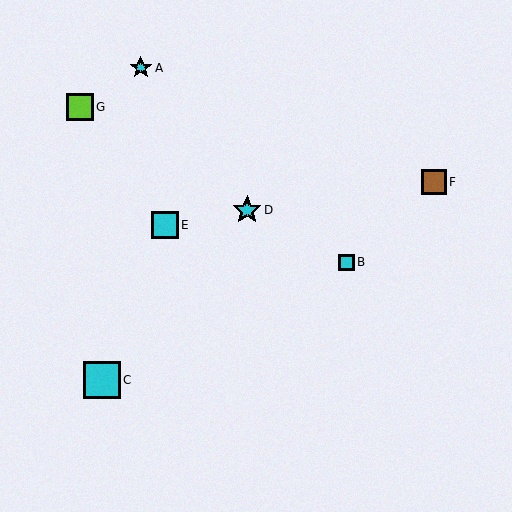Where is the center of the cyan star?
The center of the cyan star is at (247, 210).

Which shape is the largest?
The cyan square (labeled C) is the largest.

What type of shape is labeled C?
Shape C is a cyan square.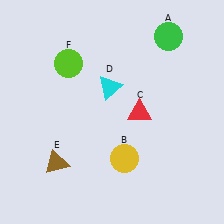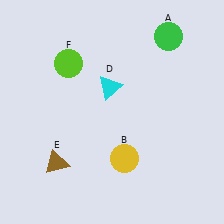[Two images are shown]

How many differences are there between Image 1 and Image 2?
There is 1 difference between the two images.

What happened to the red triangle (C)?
The red triangle (C) was removed in Image 2. It was in the bottom-right area of Image 1.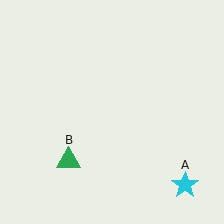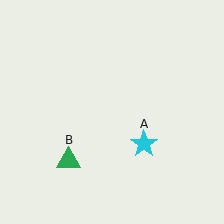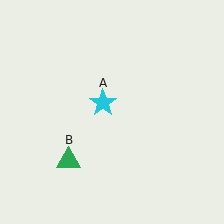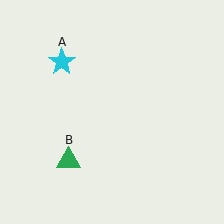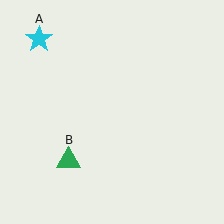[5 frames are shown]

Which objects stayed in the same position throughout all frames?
Green triangle (object B) remained stationary.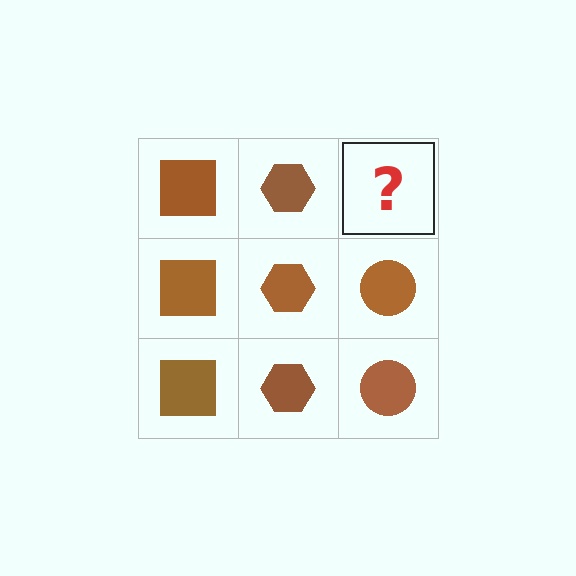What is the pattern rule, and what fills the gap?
The rule is that each column has a consistent shape. The gap should be filled with a brown circle.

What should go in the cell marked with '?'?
The missing cell should contain a brown circle.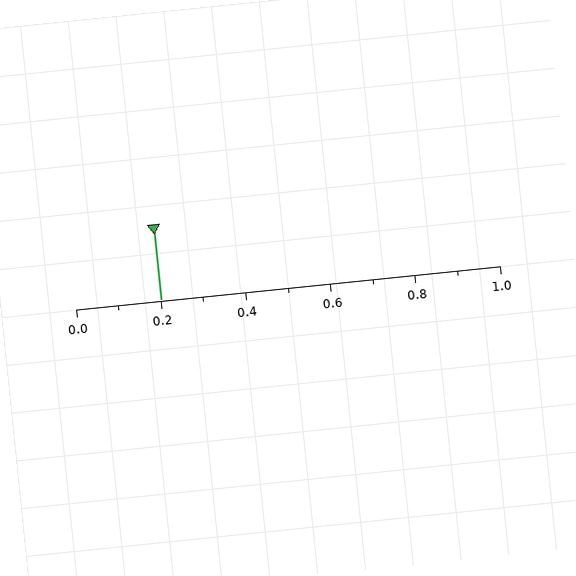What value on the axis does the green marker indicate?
The marker indicates approximately 0.2.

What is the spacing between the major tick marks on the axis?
The major ticks are spaced 0.2 apart.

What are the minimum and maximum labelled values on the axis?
The axis runs from 0.0 to 1.0.